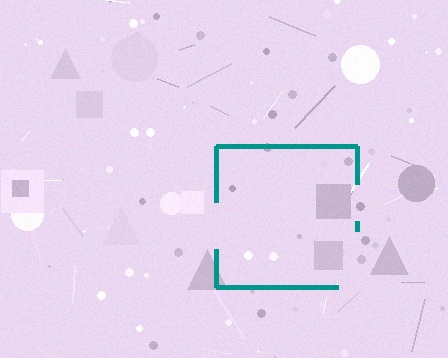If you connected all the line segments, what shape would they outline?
They would outline a square.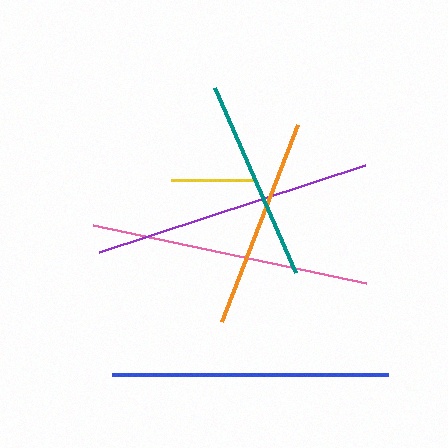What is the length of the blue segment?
The blue segment is approximately 276 pixels long.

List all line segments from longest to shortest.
From longest to shortest: purple, pink, blue, orange, teal, yellow.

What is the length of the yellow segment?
The yellow segment is approximately 83 pixels long.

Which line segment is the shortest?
The yellow line is the shortest at approximately 83 pixels.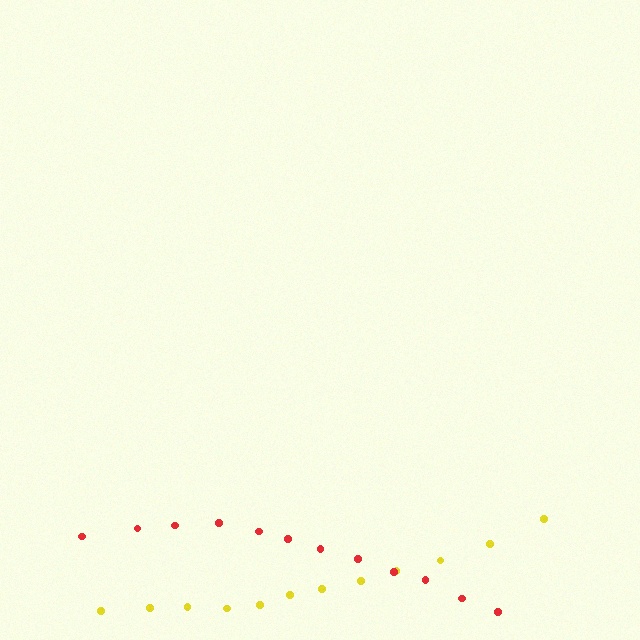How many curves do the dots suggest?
There are 2 distinct paths.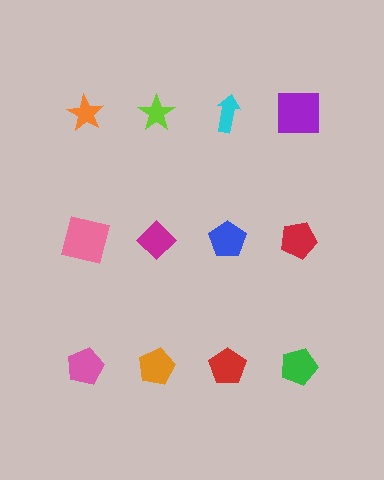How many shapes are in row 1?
4 shapes.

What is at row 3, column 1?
A pink pentagon.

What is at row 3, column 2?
An orange pentagon.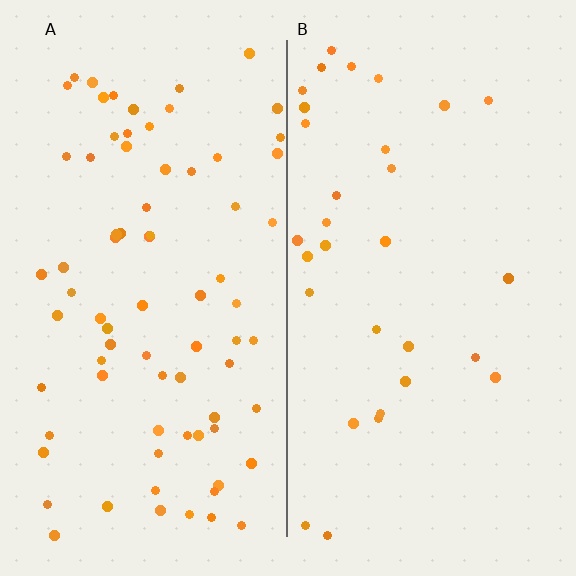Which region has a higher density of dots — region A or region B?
A (the left).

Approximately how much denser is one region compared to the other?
Approximately 2.4× — region A over region B.